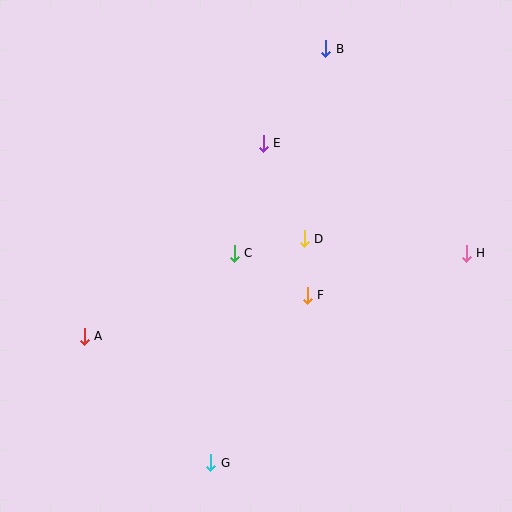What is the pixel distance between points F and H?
The distance between F and H is 165 pixels.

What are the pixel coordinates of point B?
Point B is at (326, 49).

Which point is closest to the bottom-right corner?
Point H is closest to the bottom-right corner.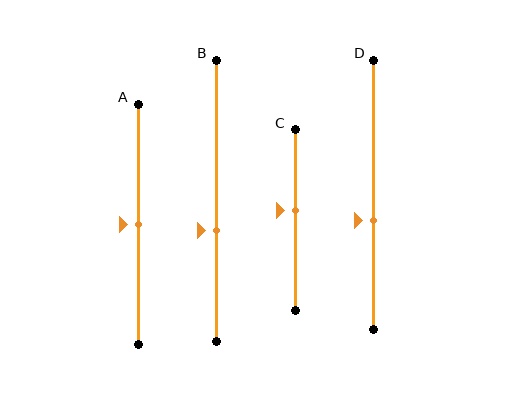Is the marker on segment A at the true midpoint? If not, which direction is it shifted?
Yes, the marker on segment A is at the true midpoint.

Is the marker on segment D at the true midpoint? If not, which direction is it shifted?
No, the marker on segment D is shifted downward by about 9% of the segment length.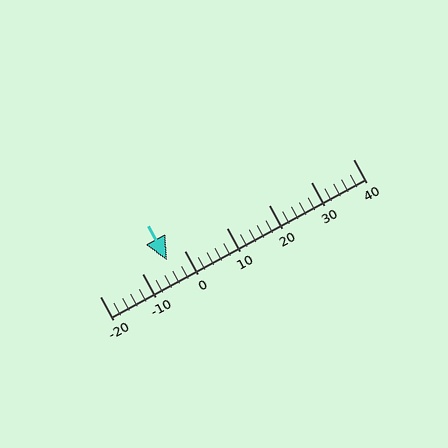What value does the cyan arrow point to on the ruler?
The cyan arrow points to approximately -4.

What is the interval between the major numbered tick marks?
The major tick marks are spaced 10 units apart.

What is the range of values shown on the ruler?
The ruler shows values from -20 to 40.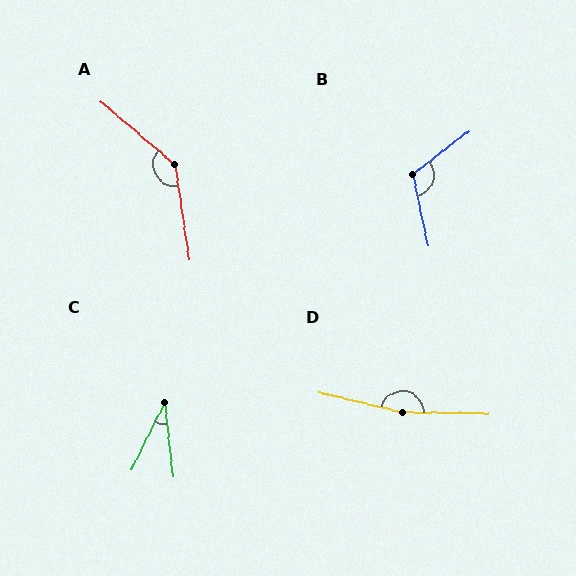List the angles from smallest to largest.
C (32°), B (116°), A (139°), D (167°).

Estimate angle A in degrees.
Approximately 139 degrees.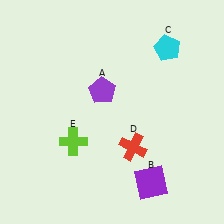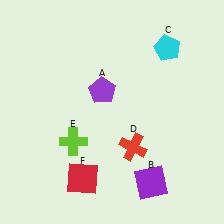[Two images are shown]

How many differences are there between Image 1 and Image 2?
There is 1 difference between the two images.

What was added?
A red square (F) was added in Image 2.